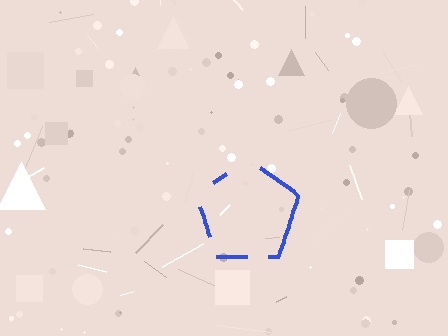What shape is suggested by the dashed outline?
The dashed outline suggests a pentagon.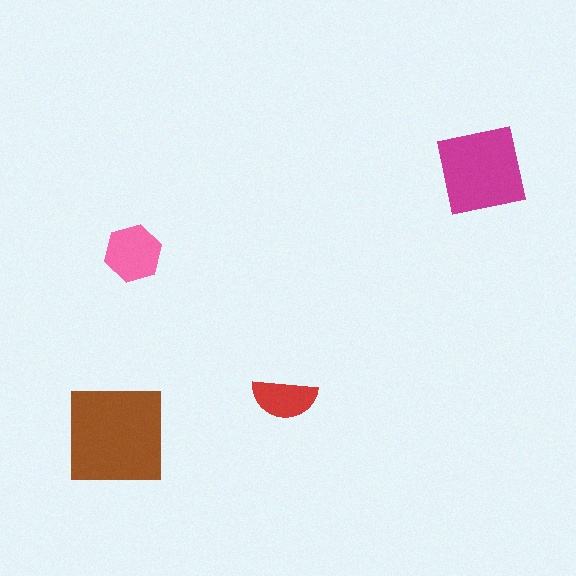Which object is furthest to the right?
The magenta square is rightmost.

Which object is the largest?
The brown square.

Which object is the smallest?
The red semicircle.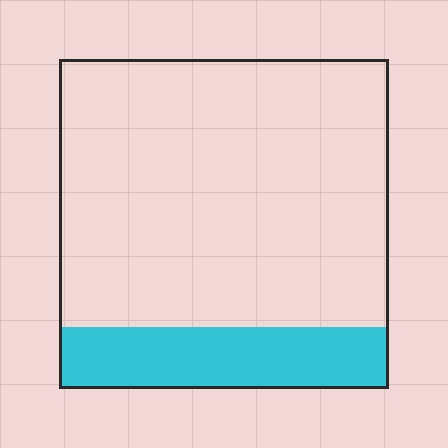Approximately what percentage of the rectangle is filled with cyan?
Approximately 20%.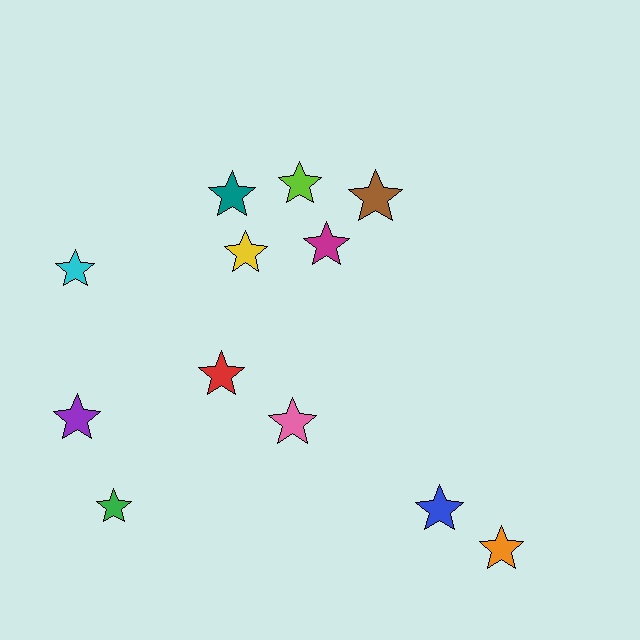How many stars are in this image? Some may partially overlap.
There are 12 stars.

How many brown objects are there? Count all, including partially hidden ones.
There is 1 brown object.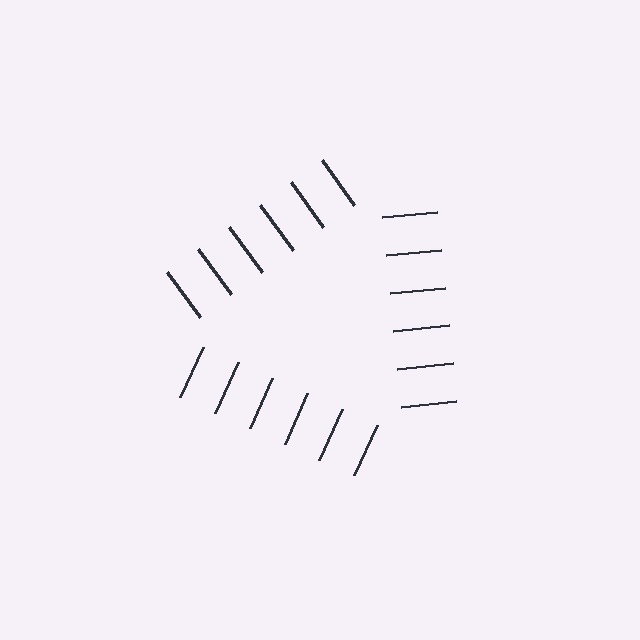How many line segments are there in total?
18 — 6 along each of the 3 edges.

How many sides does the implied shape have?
3 sides — the line-ends trace a triangle.